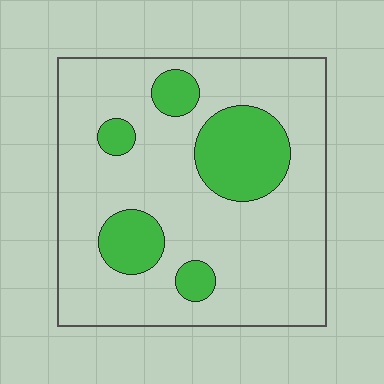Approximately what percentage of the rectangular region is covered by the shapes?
Approximately 20%.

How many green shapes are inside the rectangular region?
5.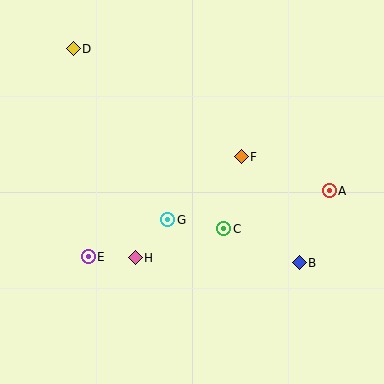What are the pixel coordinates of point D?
Point D is at (73, 49).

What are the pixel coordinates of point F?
Point F is at (241, 157).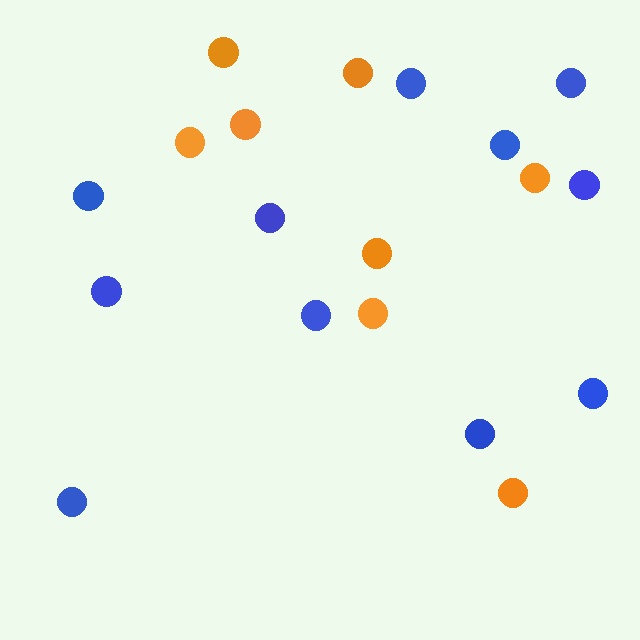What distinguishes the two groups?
There are 2 groups: one group of orange circles (8) and one group of blue circles (11).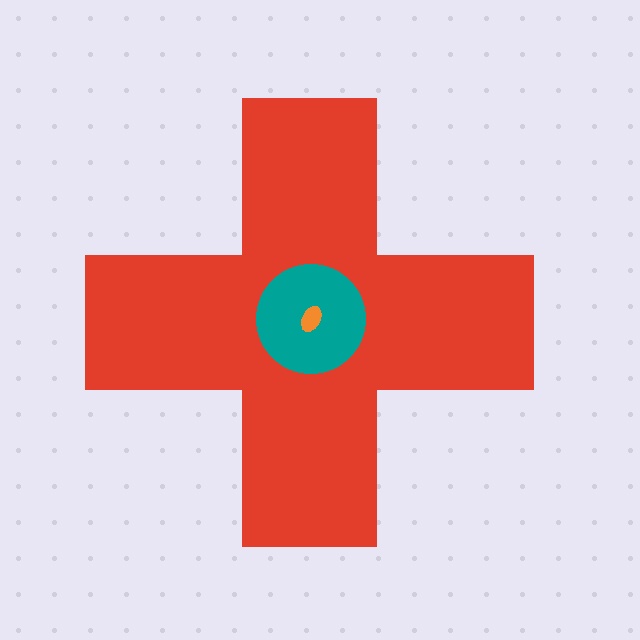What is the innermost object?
The orange ellipse.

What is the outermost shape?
The red cross.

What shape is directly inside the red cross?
The teal circle.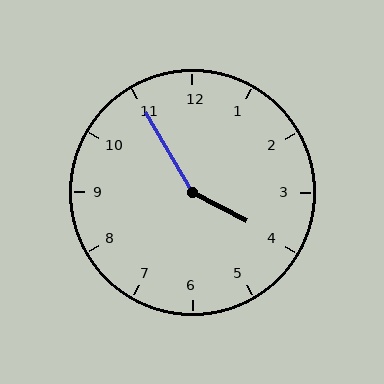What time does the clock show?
3:55.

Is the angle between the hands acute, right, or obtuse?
It is obtuse.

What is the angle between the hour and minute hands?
Approximately 148 degrees.